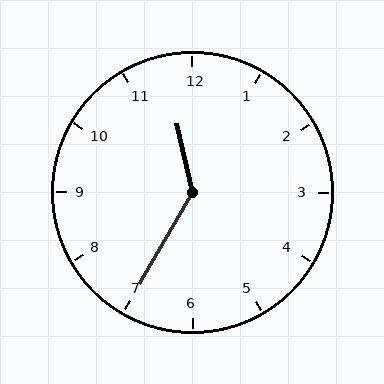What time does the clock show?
11:35.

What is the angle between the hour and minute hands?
Approximately 138 degrees.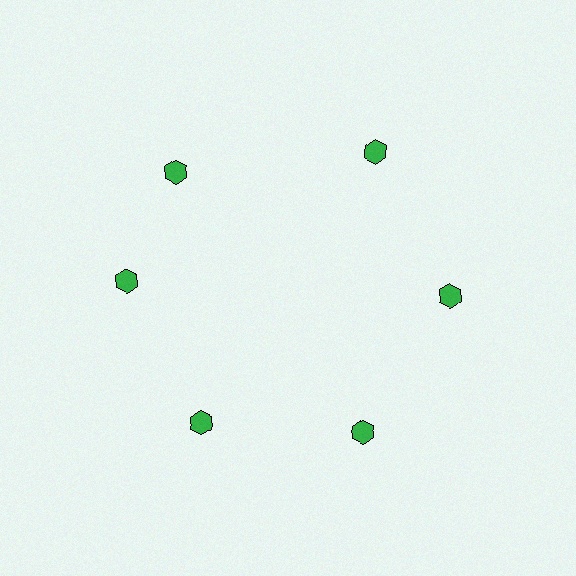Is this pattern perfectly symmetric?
No. The 6 green hexagons are arranged in a ring, but one element near the 11 o'clock position is rotated out of alignment along the ring, breaking the 6-fold rotational symmetry.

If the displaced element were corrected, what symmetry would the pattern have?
It would have 6-fold rotational symmetry — the pattern would map onto itself every 60 degrees.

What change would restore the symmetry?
The symmetry would be restored by rotating it back into even spacing with its neighbors so that all 6 hexagons sit at equal angles and equal distance from the center.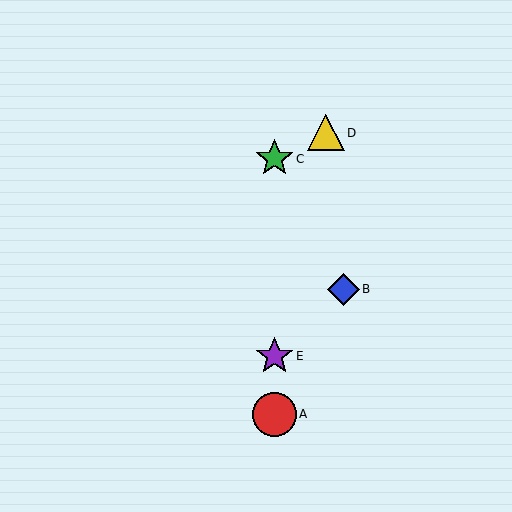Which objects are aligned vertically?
Objects A, C, E are aligned vertically.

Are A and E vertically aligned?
Yes, both are at x≈274.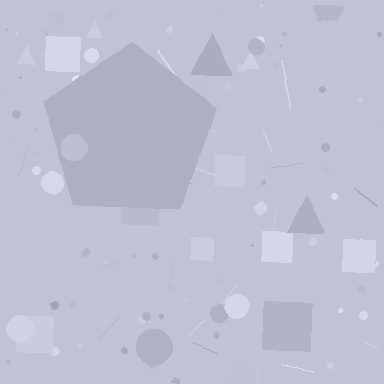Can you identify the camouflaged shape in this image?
The camouflaged shape is a pentagon.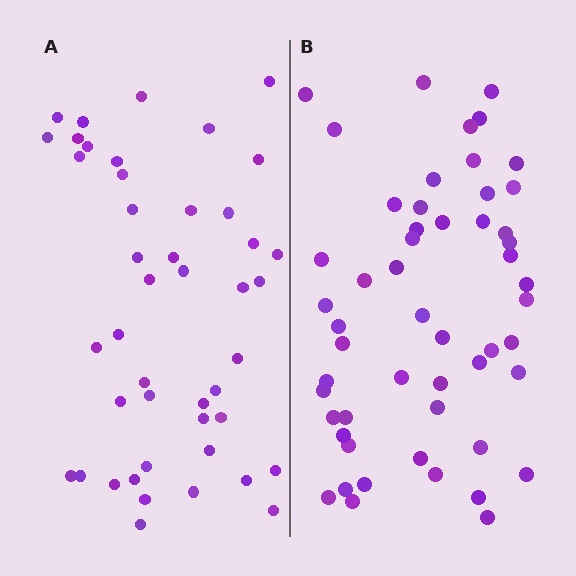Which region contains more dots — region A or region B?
Region B (the right region) has more dots.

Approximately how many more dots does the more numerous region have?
Region B has roughly 8 or so more dots than region A.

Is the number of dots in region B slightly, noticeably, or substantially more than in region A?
Region B has only slightly more — the two regions are fairly close. The ratio is roughly 1.2 to 1.